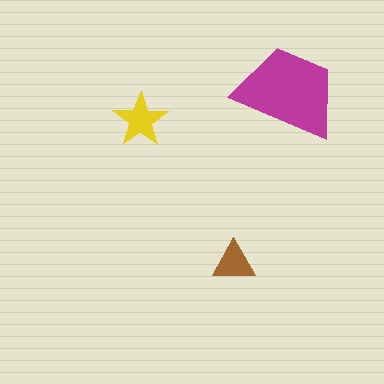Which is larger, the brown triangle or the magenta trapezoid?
The magenta trapezoid.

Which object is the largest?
The magenta trapezoid.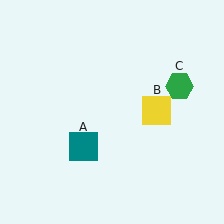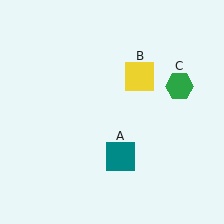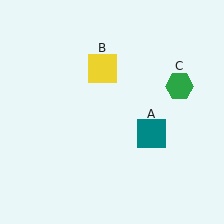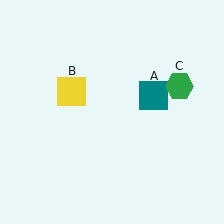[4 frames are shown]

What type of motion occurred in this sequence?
The teal square (object A), yellow square (object B) rotated counterclockwise around the center of the scene.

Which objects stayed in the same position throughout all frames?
Green hexagon (object C) remained stationary.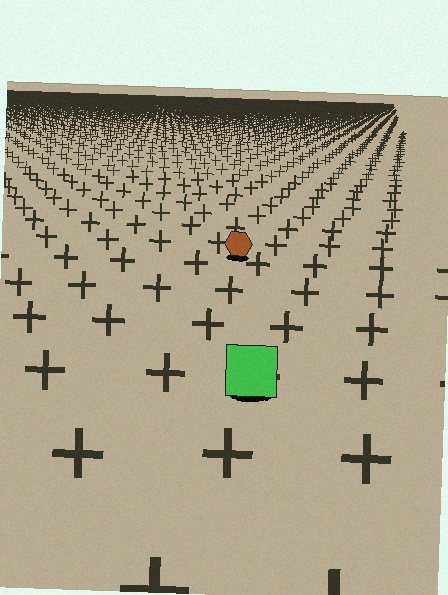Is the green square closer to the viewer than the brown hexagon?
Yes. The green square is closer — you can tell from the texture gradient: the ground texture is coarser near it.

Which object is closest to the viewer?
The green square is closest. The texture marks near it are larger and more spread out.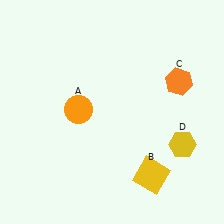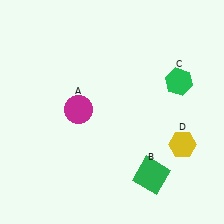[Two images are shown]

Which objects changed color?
A changed from orange to magenta. B changed from yellow to green. C changed from orange to green.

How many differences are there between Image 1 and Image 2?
There are 3 differences between the two images.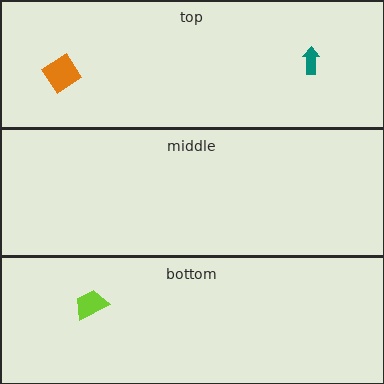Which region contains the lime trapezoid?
The bottom region.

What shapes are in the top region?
The orange diamond, the teal arrow.